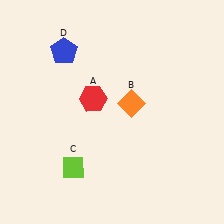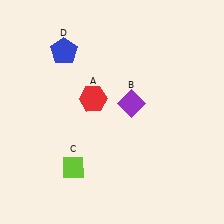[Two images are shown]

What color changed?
The diamond (B) changed from orange in Image 1 to purple in Image 2.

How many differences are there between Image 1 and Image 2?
There is 1 difference between the two images.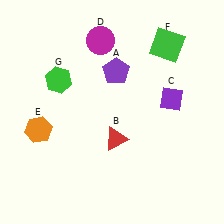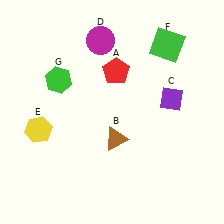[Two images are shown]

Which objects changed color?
A changed from purple to red. B changed from red to brown. E changed from orange to yellow.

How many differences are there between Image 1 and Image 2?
There are 3 differences between the two images.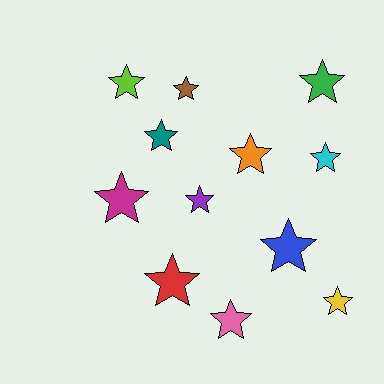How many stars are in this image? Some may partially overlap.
There are 12 stars.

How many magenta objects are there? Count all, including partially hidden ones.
There is 1 magenta object.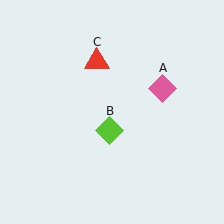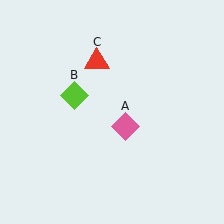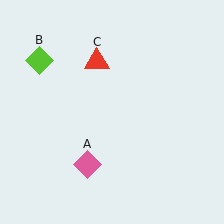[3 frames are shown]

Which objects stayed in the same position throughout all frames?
Red triangle (object C) remained stationary.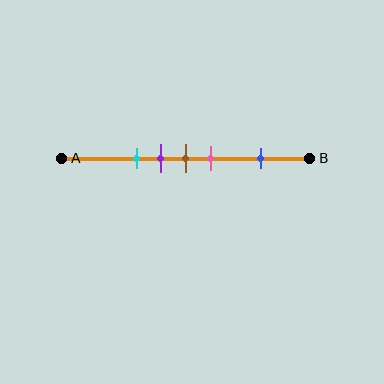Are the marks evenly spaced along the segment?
No, the marks are not evenly spaced.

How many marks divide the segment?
There are 5 marks dividing the segment.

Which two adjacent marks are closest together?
The purple and brown marks are the closest adjacent pair.